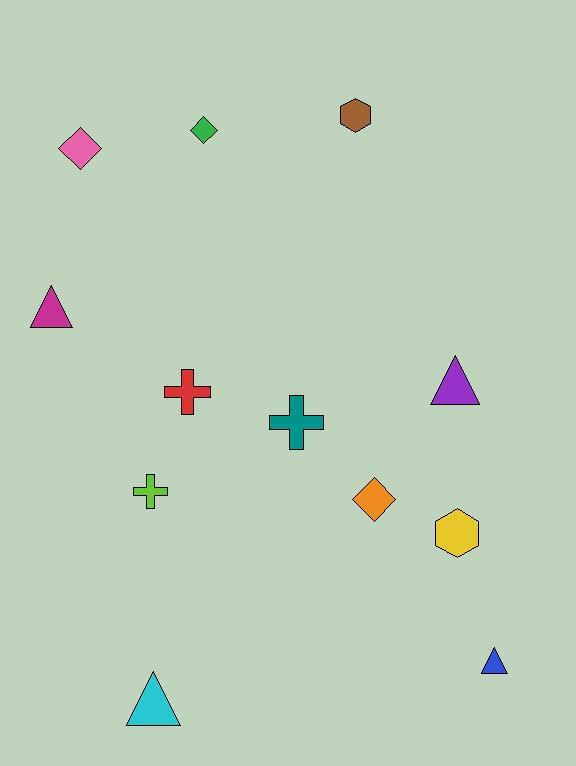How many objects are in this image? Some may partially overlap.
There are 12 objects.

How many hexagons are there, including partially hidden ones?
There are 2 hexagons.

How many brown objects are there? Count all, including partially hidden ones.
There is 1 brown object.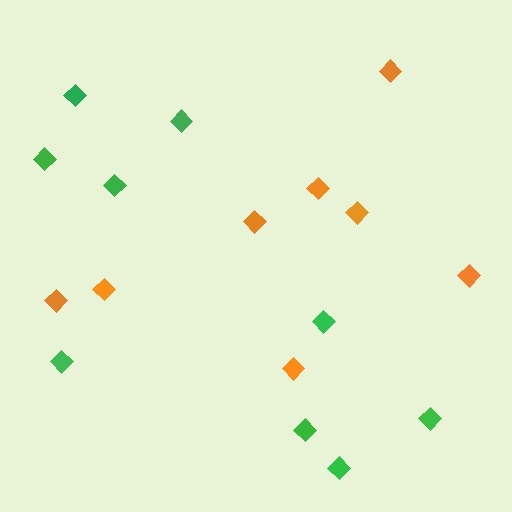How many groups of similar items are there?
There are 2 groups: one group of green diamonds (9) and one group of orange diamonds (8).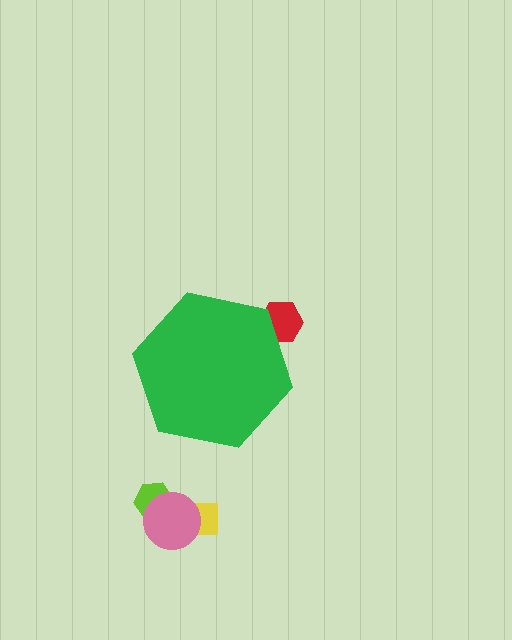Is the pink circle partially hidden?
No, the pink circle is fully visible.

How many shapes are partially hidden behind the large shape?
1 shape is partially hidden.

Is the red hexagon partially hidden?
Yes, the red hexagon is partially hidden behind the green hexagon.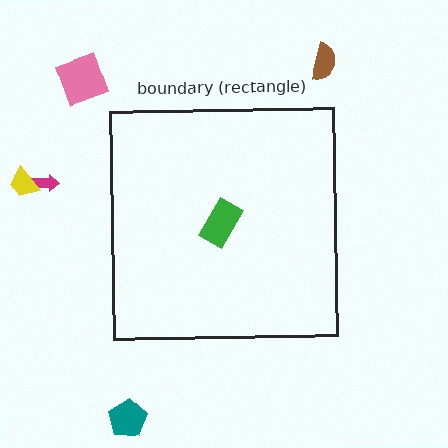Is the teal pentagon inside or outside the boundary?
Outside.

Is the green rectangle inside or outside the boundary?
Inside.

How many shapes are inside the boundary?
1 inside, 5 outside.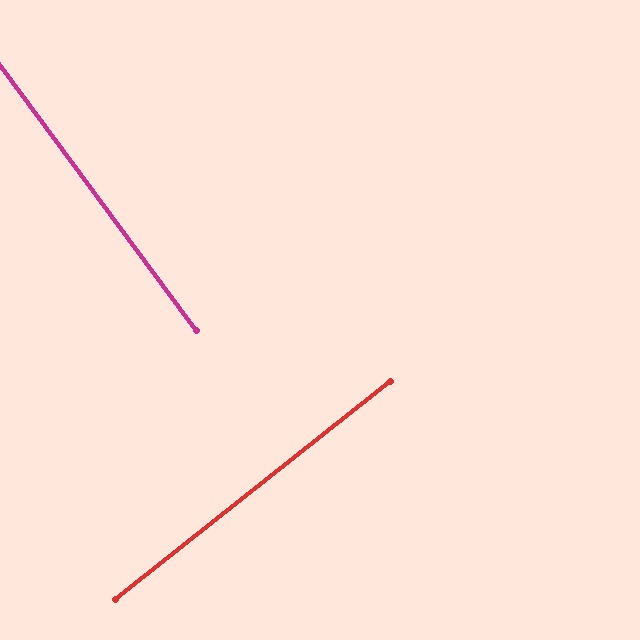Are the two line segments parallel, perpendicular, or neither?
Perpendicular — they meet at approximately 88°.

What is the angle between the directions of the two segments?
Approximately 88 degrees.